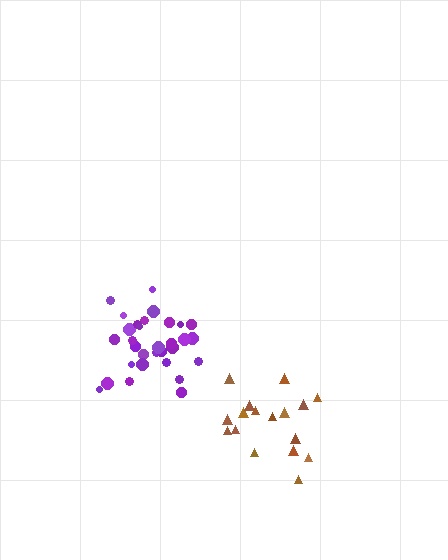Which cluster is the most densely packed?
Purple.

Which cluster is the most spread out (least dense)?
Brown.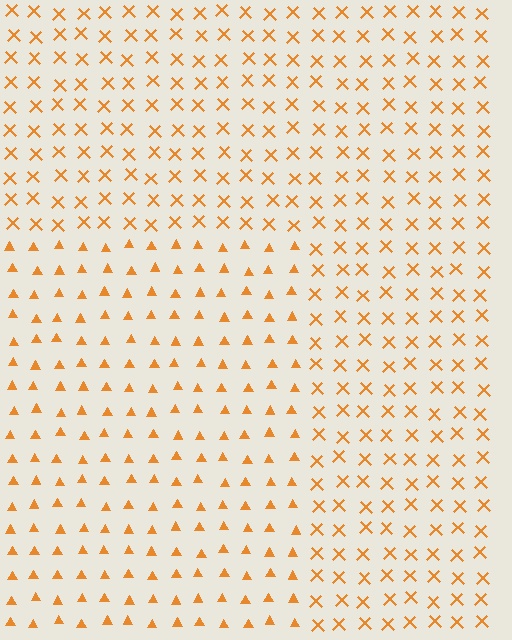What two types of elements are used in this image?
The image uses triangles inside the rectangle region and X marks outside it.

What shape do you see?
I see a rectangle.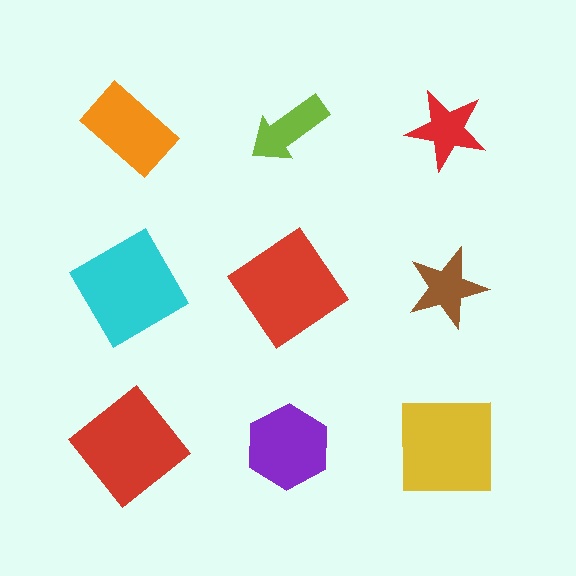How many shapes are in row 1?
3 shapes.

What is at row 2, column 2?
A red diamond.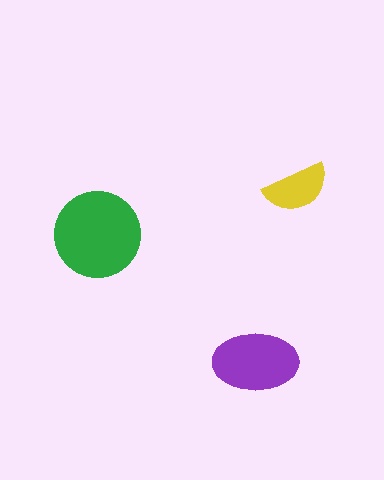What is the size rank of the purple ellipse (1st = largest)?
2nd.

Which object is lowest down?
The purple ellipse is bottommost.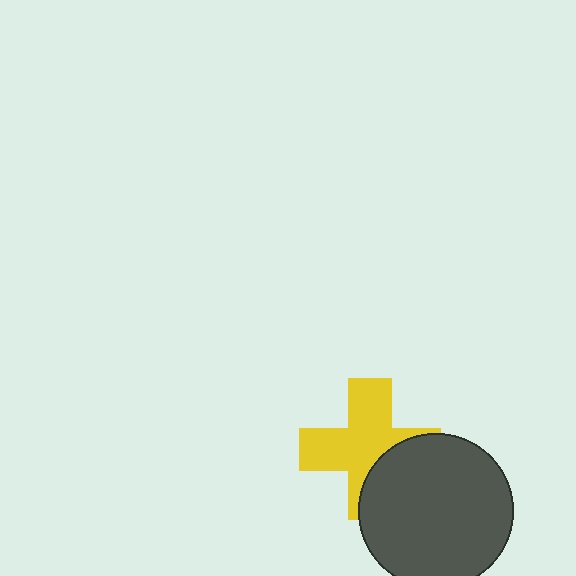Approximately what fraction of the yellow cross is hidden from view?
Roughly 33% of the yellow cross is hidden behind the dark gray circle.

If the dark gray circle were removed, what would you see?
You would see the complete yellow cross.